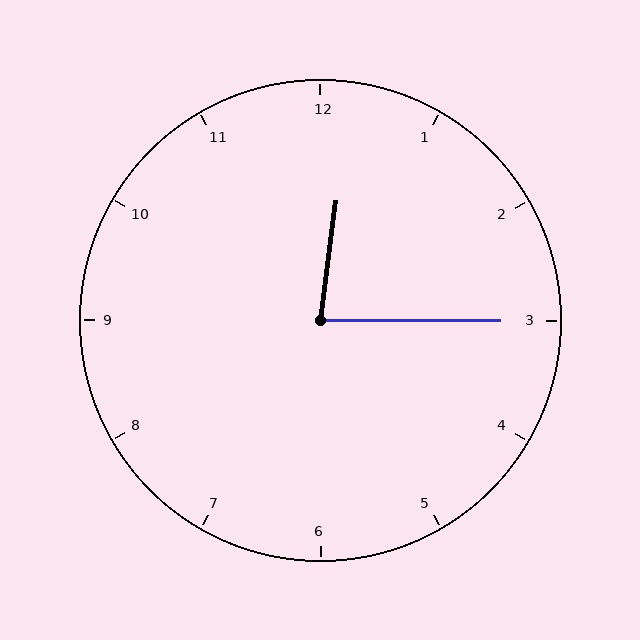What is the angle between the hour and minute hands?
Approximately 82 degrees.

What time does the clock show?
12:15.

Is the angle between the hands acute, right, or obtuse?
It is acute.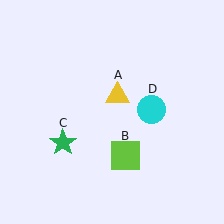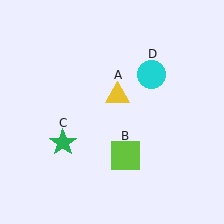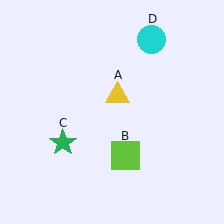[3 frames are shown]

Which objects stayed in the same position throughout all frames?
Yellow triangle (object A) and lime square (object B) and green star (object C) remained stationary.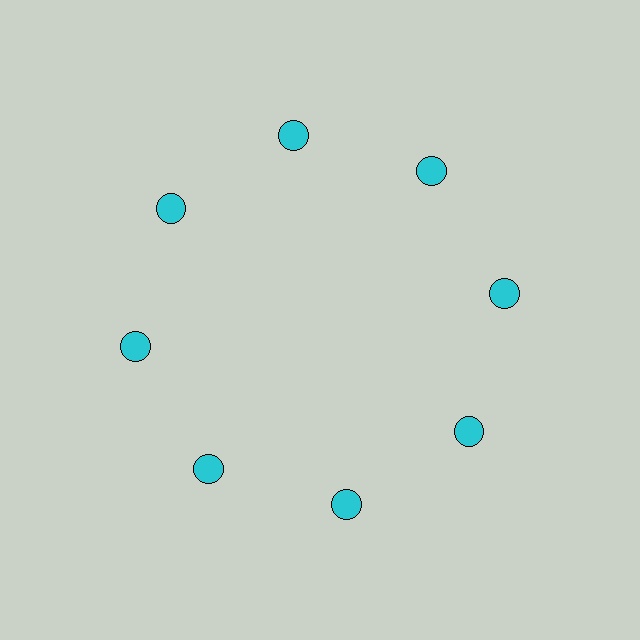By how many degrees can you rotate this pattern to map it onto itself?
The pattern maps onto itself every 45 degrees of rotation.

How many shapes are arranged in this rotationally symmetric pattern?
There are 8 shapes, arranged in 8 groups of 1.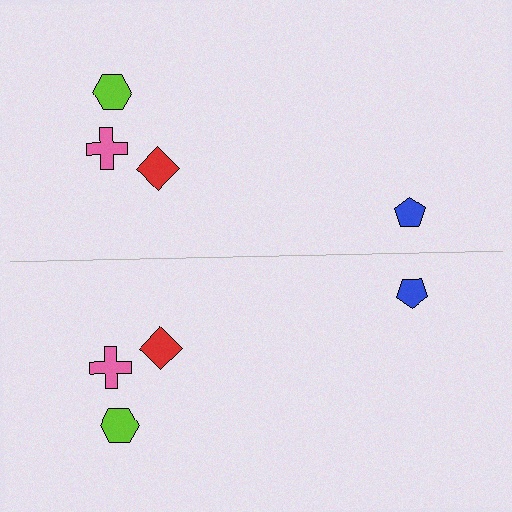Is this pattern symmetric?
Yes, this pattern has bilateral (reflection) symmetry.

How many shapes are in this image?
There are 8 shapes in this image.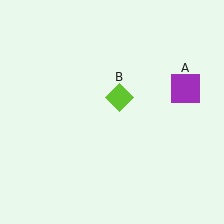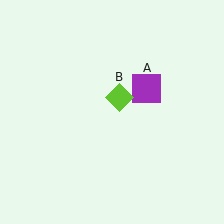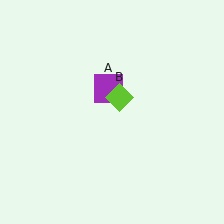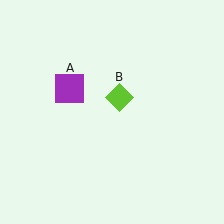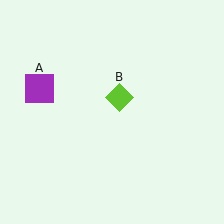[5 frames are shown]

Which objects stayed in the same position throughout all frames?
Lime diamond (object B) remained stationary.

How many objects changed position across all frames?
1 object changed position: purple square (object A).